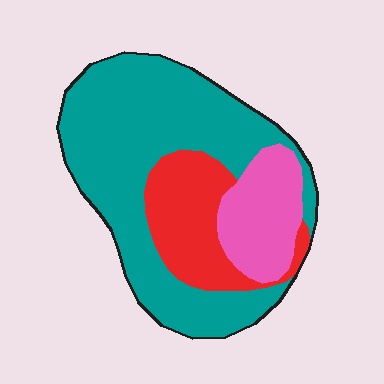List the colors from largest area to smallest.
From largest to smallest: teal, red, pink.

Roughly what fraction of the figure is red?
Red takes up about one fifth (1/5) of the figure.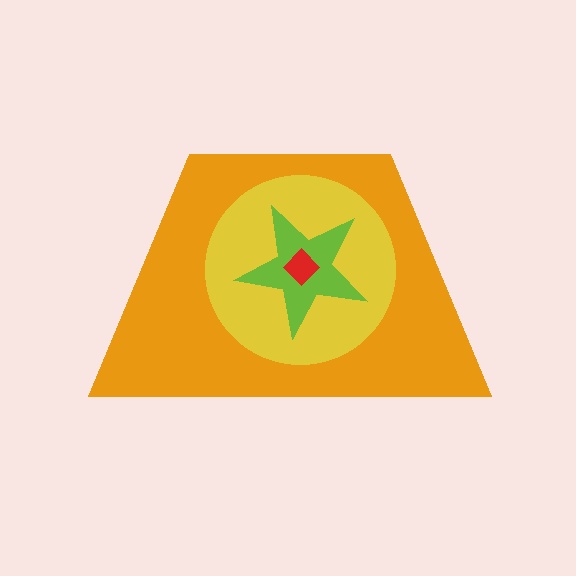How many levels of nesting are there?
4.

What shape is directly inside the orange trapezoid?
The yellow circle.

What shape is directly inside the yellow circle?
The lime star.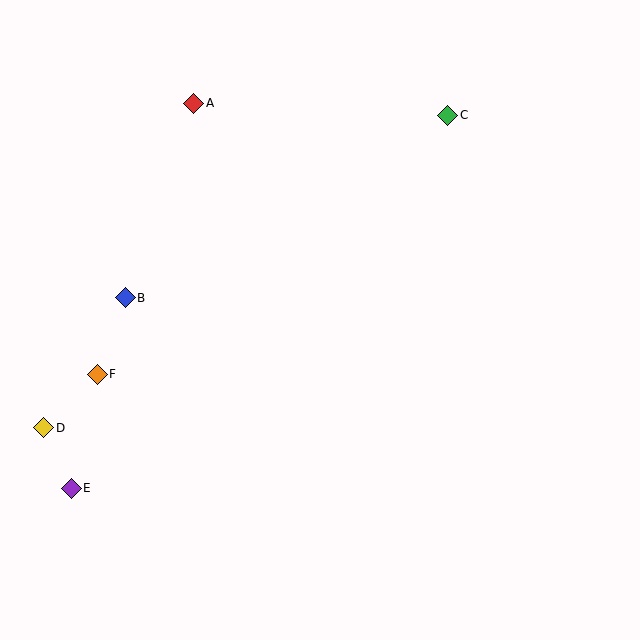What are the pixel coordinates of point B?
Point B is at (125, 298).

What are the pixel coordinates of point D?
Point D is at (44, 428).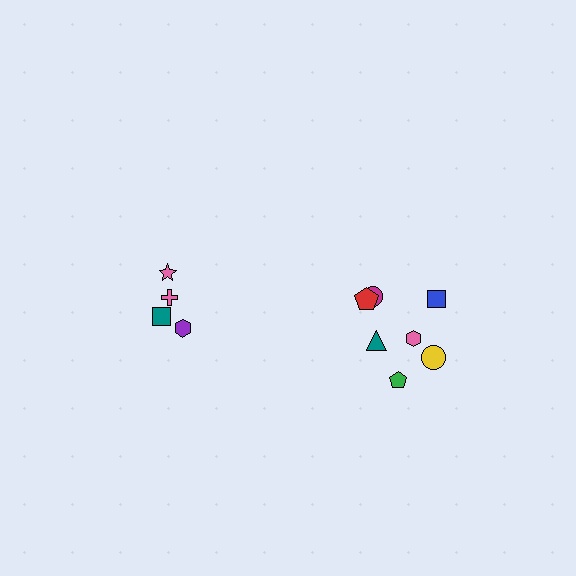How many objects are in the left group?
There are 4 objects.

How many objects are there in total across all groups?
There are 11 objects.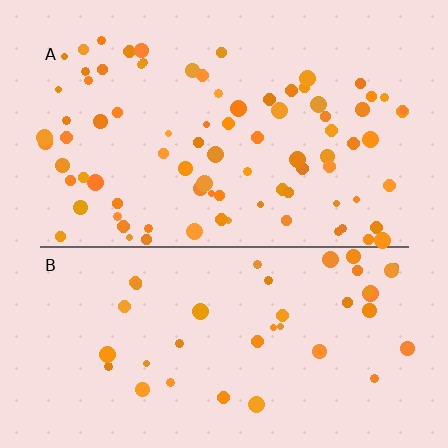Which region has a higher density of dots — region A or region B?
A (the top).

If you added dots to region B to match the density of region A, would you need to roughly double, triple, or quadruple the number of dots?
Approximately double.